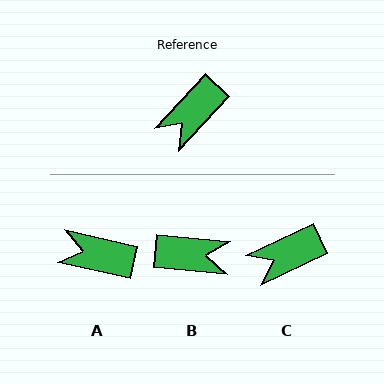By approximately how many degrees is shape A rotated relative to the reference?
Approximately 59 degrees clockwise.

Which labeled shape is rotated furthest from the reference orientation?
B, about 128 degrees away.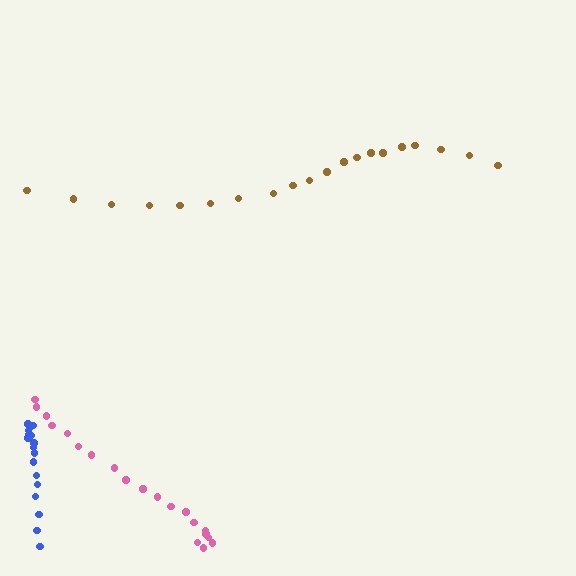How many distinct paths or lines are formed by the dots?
There are 3 distinct paths.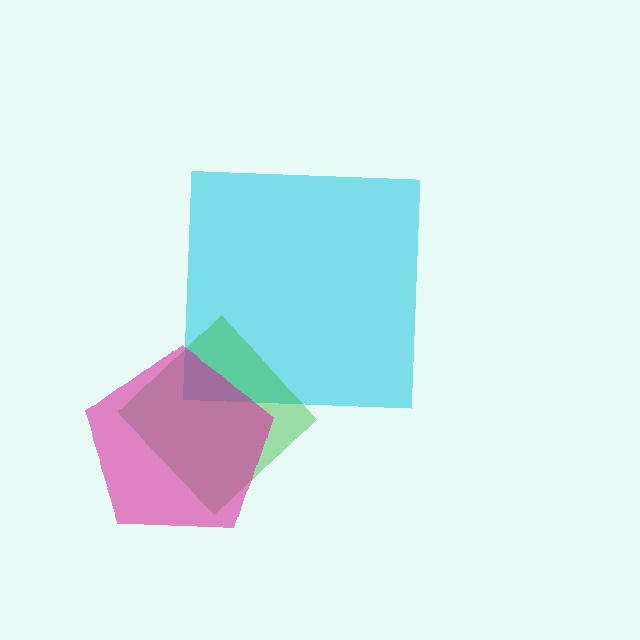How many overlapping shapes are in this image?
There are 3 overlapping shapes in the image.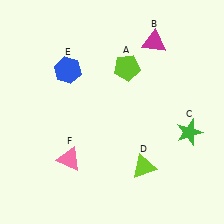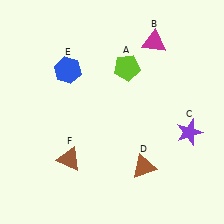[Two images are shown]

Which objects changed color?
C changed from green to purple. D changed from lime to brown. F changed from pink to brown.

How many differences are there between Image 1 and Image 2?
There are 3 differences between the two images.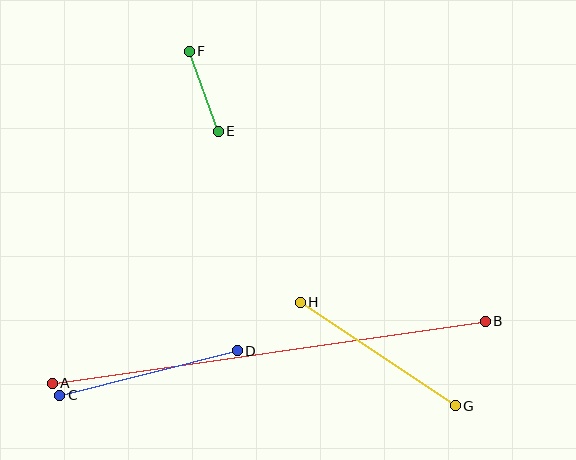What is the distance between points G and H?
The distance is approximately 186 pixels.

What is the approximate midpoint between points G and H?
The midpoint is at approximately (378, 354) pixels.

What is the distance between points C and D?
The distance is approximately 183 pixels.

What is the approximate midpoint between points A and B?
The midpoint is at approximately (269, 352) pixels.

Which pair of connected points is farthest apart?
Points A and B are farthest apart.